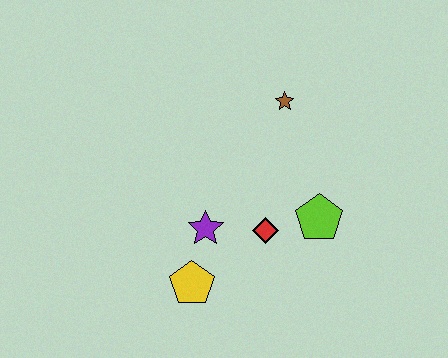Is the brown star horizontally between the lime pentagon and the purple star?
Yes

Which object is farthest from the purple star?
The brown star is farthest from the purple star.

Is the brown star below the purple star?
No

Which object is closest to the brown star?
The lime pentagon is closest to the brown star.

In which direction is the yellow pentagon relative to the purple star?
The yellow pentagon is below the purple star.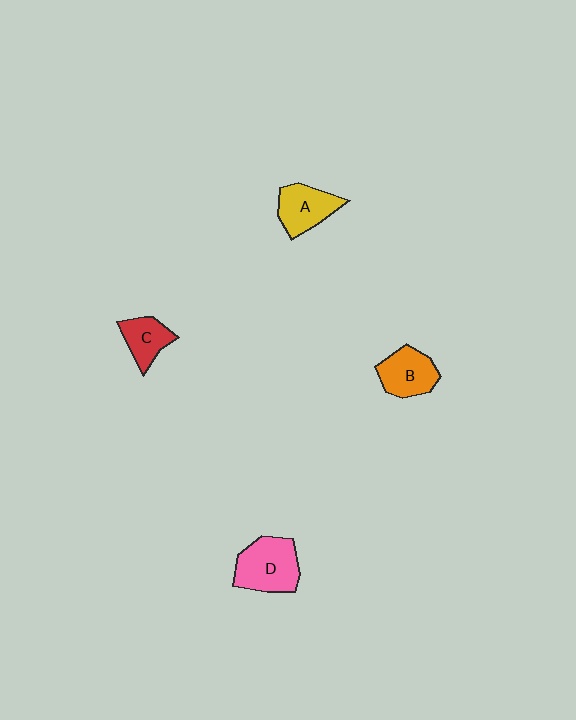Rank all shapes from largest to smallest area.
From largest to smallest: D (pink), B (orange), A (yellow), C (red).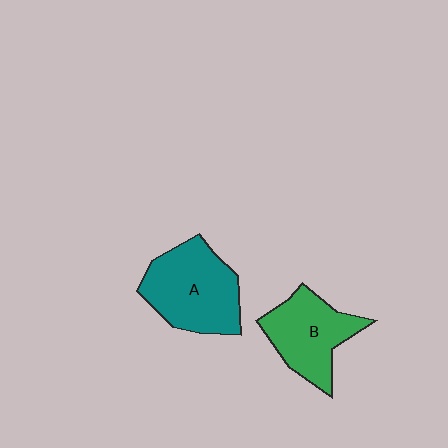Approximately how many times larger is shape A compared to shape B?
Approximately 1.2 times.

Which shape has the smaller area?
Shape B (green).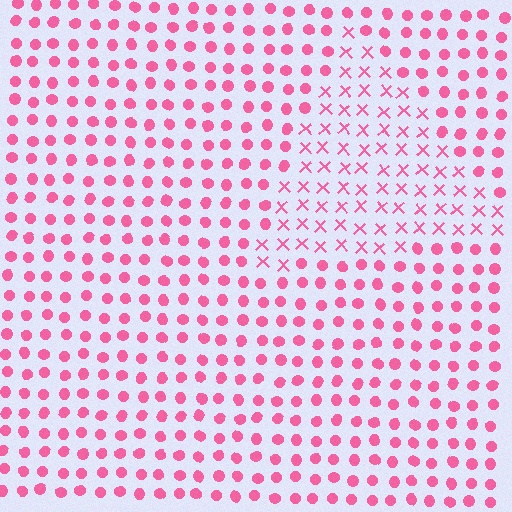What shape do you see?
I see a triangle.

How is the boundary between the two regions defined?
The boundary is defined by a change in element shape: X marks inside vs. circles outside. All elements share the same color and spacing.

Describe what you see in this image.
The image is filled with small pink elements arranged in a uniform grid. A triangle-shaped region contains X marks, while the surrounding area contains circles. The boundary is defined purely by the change in element shape.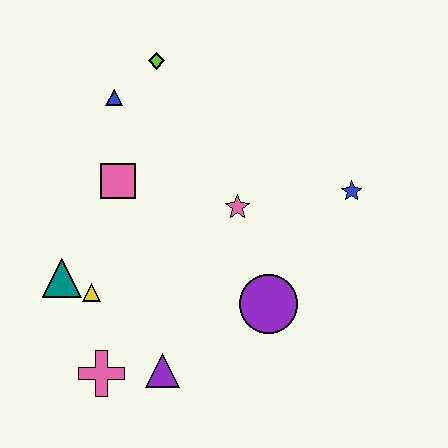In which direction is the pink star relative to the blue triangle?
The pink star is to the right of the blue triangle.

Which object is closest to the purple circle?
The pink star is closest to the purple circle.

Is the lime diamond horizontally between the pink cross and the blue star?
Yes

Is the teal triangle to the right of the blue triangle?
No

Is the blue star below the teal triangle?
No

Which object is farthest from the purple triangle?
The lime diamond is farthest from the purple triangle.